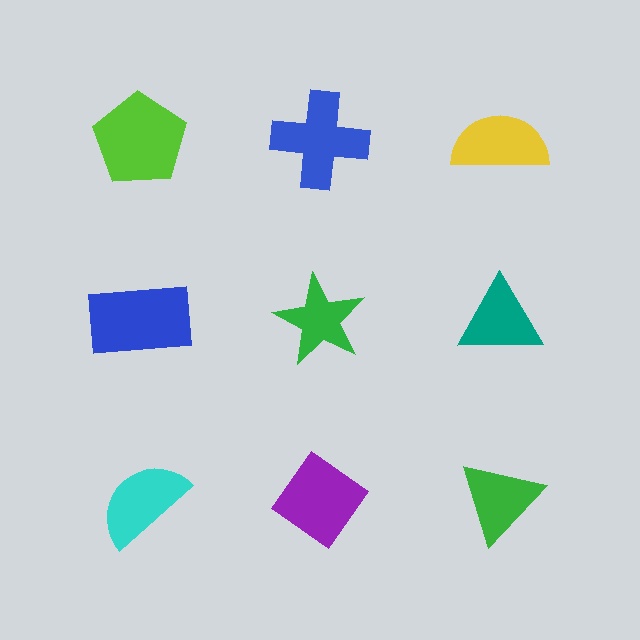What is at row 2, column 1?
A blue rectangle.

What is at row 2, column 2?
A green star.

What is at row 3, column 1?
A cyan semicircle.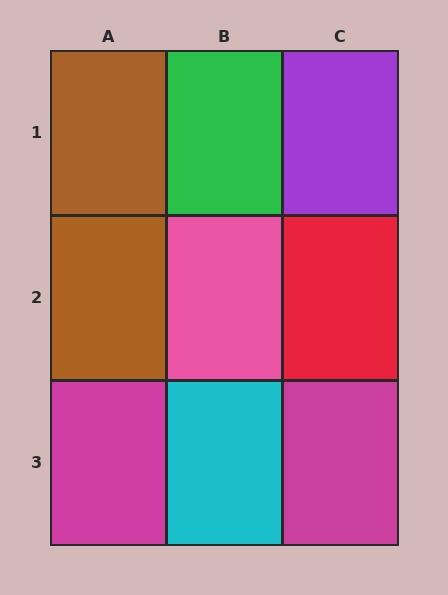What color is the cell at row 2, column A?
Brown.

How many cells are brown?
2 cells are brown.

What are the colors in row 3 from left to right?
Magenta, cyan, magenta.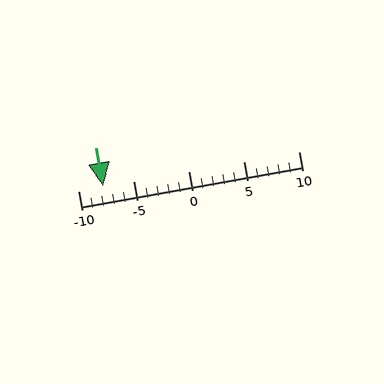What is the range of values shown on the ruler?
The ruler shows values from -10 to 10.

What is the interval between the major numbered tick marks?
The major tick marks are spaced 5 units apart.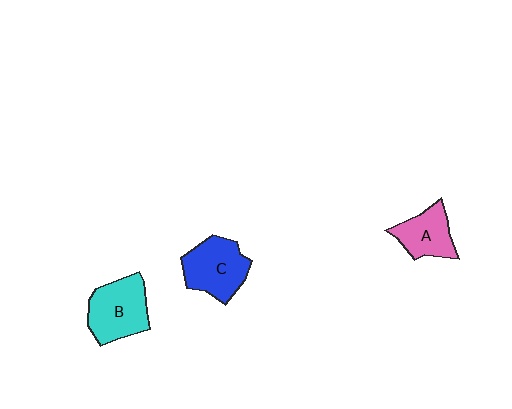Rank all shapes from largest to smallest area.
From largest to smallest: B (cyan), C (blue), A (pink).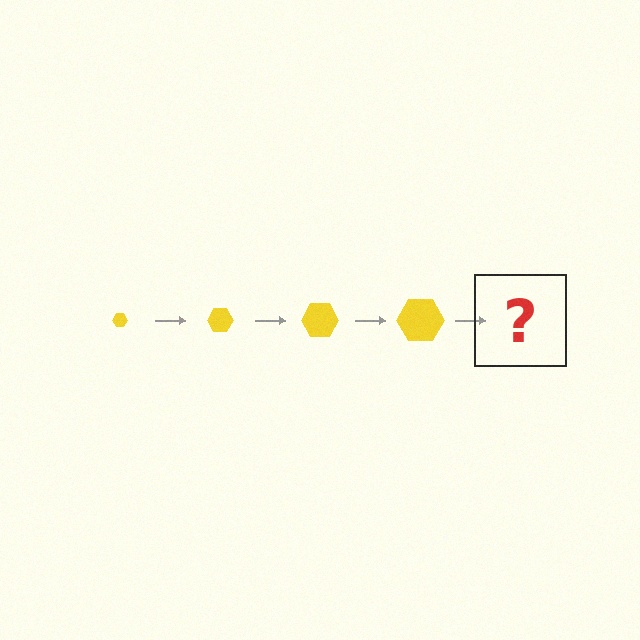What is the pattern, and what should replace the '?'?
The pattern is that the hexagon gets progressively larger each step. The '?' should be a yellow hexagon, larger than the previous one.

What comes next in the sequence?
The next element should be a yellow hexagon, larger than the previous one.